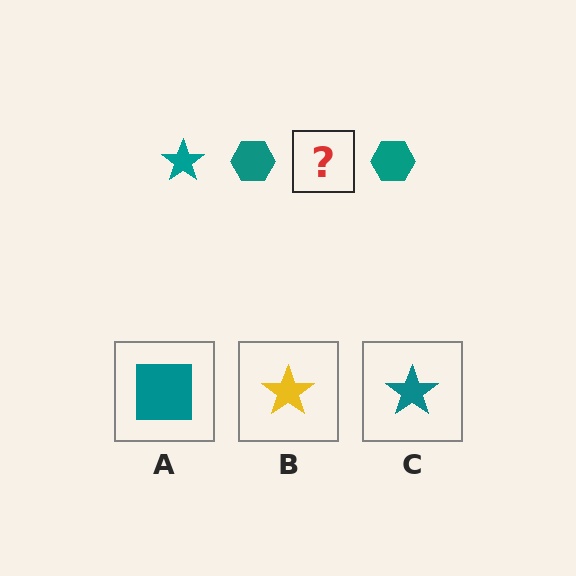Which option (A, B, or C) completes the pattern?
C.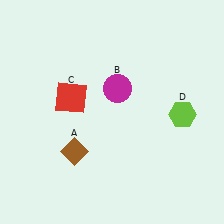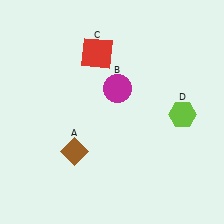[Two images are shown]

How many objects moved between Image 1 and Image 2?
1 object moved between the two images.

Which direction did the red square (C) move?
The red square (C) moved up.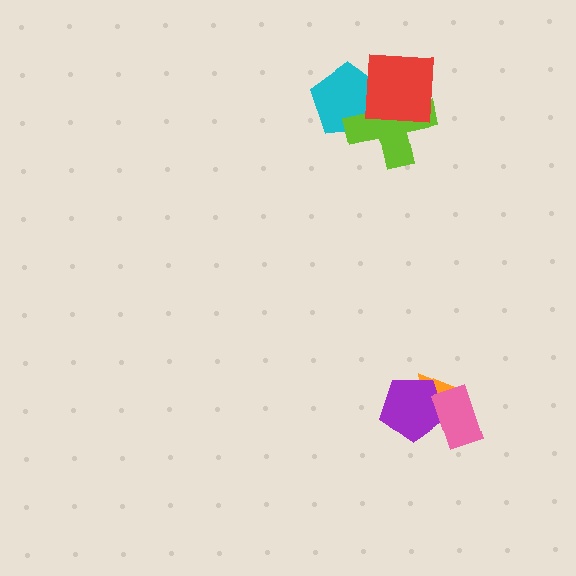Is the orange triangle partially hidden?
Yes, it is partially covered by another shape.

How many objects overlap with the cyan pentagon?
2 objects overlap with the cyan pentagon.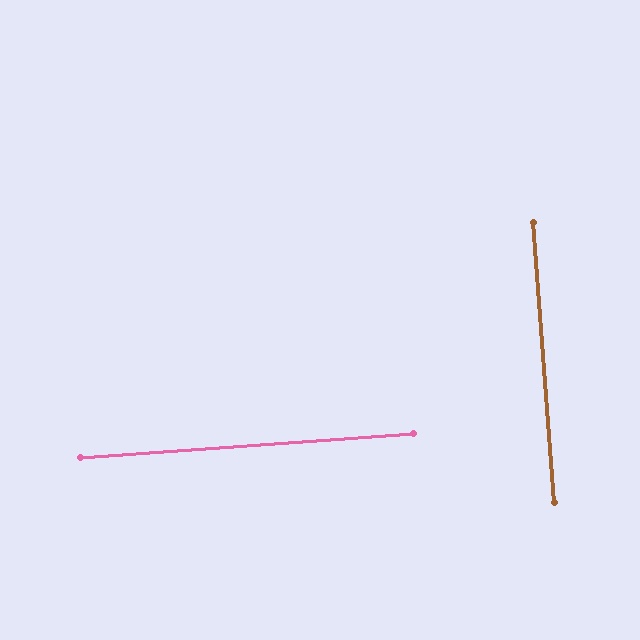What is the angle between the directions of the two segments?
Approximately 90 degrees.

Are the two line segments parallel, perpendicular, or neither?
Perpendicular — they meet at approximately 90°.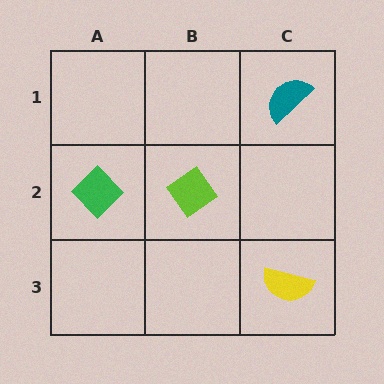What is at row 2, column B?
A lime diamond.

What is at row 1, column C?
A teal semicircle.